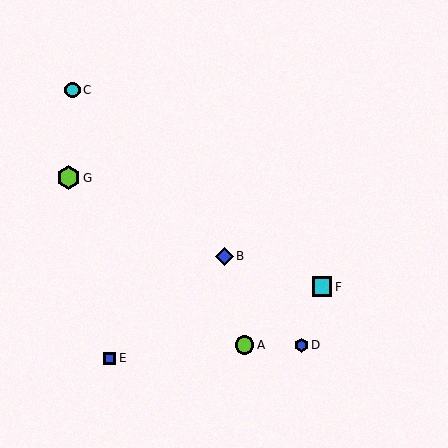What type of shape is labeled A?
Shape A is a lime circle.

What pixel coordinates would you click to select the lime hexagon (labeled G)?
Click at (68, 178) to select the lime hexagon G.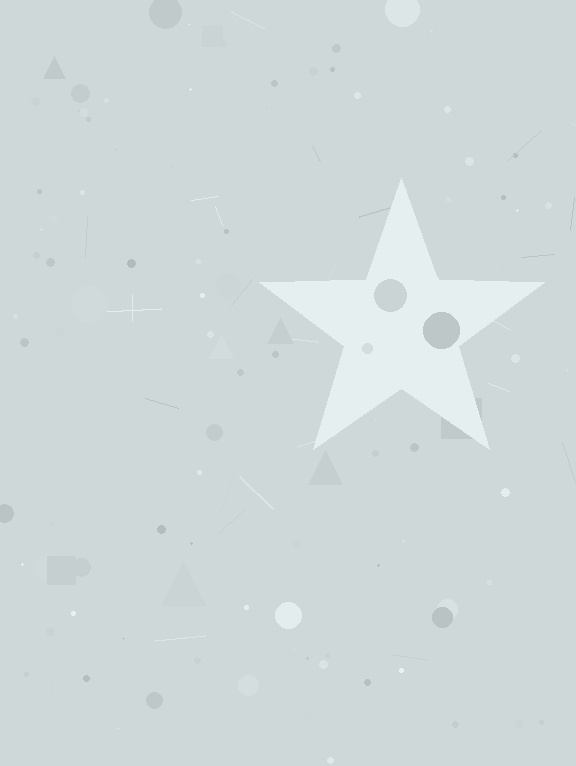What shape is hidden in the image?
A star is hidden in the image.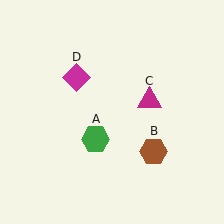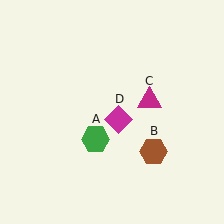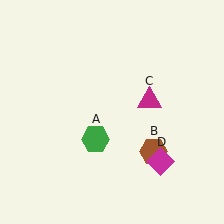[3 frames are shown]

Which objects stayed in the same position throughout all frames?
Green hexagon (object A) and brown hexagon (object B) and magenta triangle (object C) remained stationary.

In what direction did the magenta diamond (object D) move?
The magenta diamond (object D) moved down and to the right.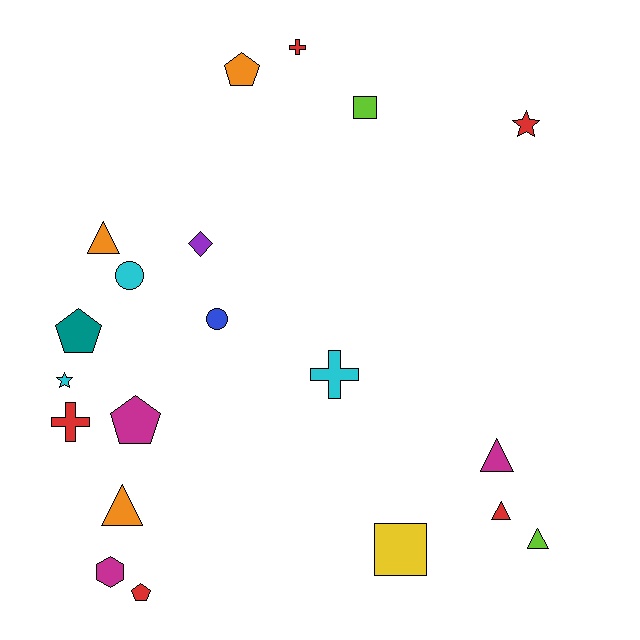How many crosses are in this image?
There are 3 crosses.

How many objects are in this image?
There are 20 objects.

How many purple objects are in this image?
There is 1 purple object.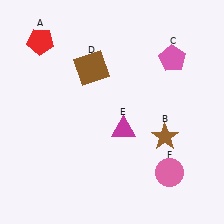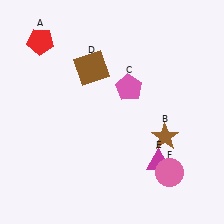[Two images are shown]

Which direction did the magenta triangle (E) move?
The magenta triangle (E) moved right.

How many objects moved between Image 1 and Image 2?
2 objects moved between the two images.